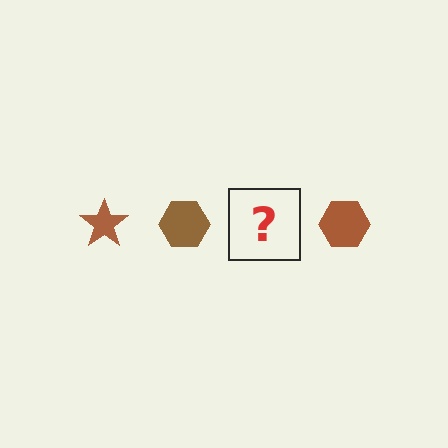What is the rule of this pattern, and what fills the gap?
The rule is that the pattern cycles through star, hexagon shapes in brown. The gap should be filled with a brown star.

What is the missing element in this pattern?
The missing element is a brown star.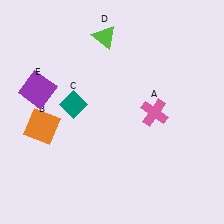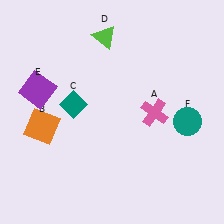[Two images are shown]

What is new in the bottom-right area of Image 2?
A teal circle (F) was added in the bottom-right area of Image 2.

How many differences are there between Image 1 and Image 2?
There is 1 difference between the two images.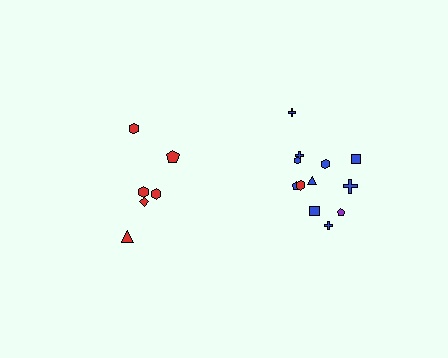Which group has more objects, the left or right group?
The right group.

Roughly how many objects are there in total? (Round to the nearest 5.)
Roughly 20 objects in total.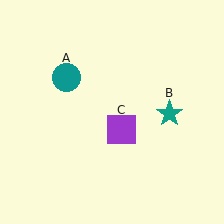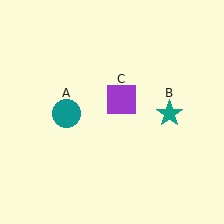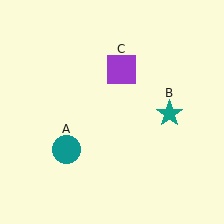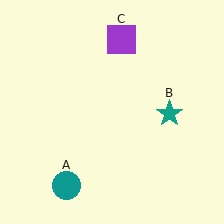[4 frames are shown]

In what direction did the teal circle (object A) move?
The teal circle (object A) moved down.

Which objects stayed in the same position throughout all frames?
Teal star (object B) remained stationary.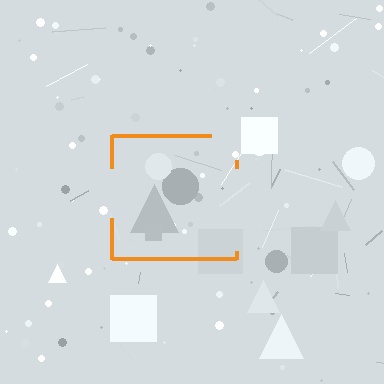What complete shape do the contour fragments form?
The contour fragments form a square.